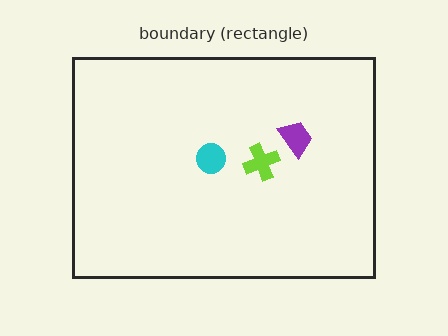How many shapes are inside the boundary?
3 inside, 0 outside.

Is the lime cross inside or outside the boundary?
Inside.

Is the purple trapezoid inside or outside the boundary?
Inside.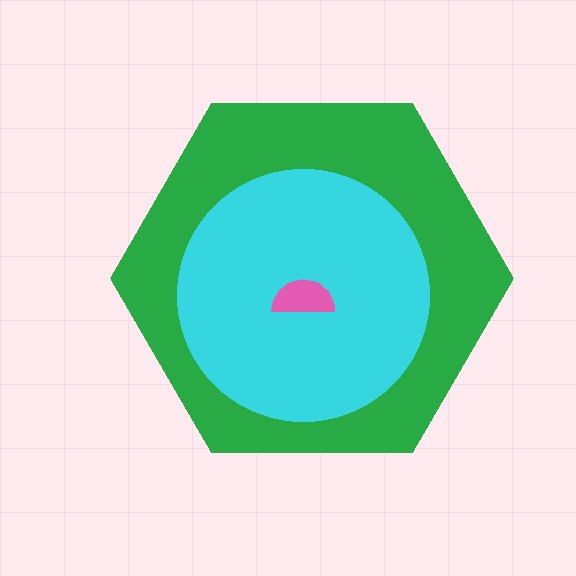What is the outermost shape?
The green hexagon.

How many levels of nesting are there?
3.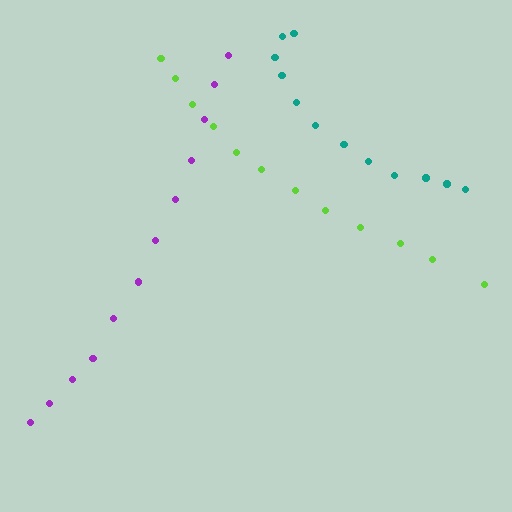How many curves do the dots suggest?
There are 3 distinct paths.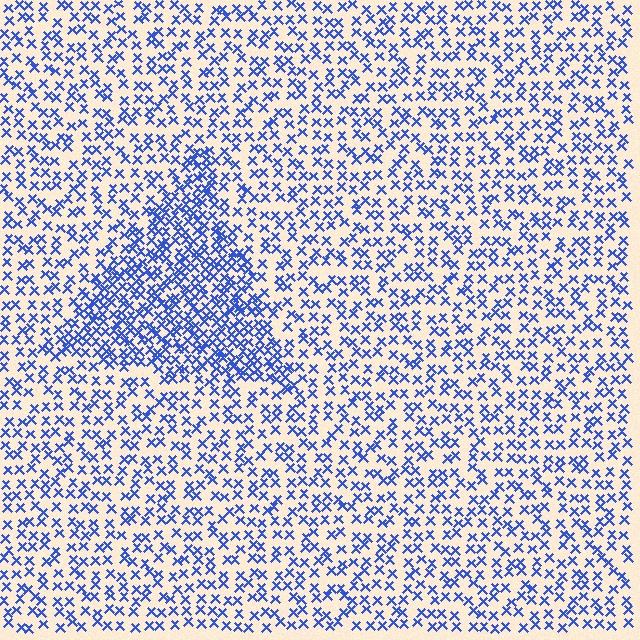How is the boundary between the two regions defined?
The boundary is defined by a change in element density (approximately 2.0x ratio). All elements are the same color, size, and shape.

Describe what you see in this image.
The image contains small blue elements arranged at two different densities. A triangle-shaped region is visible where the elements are more densely packed than the surrounding area.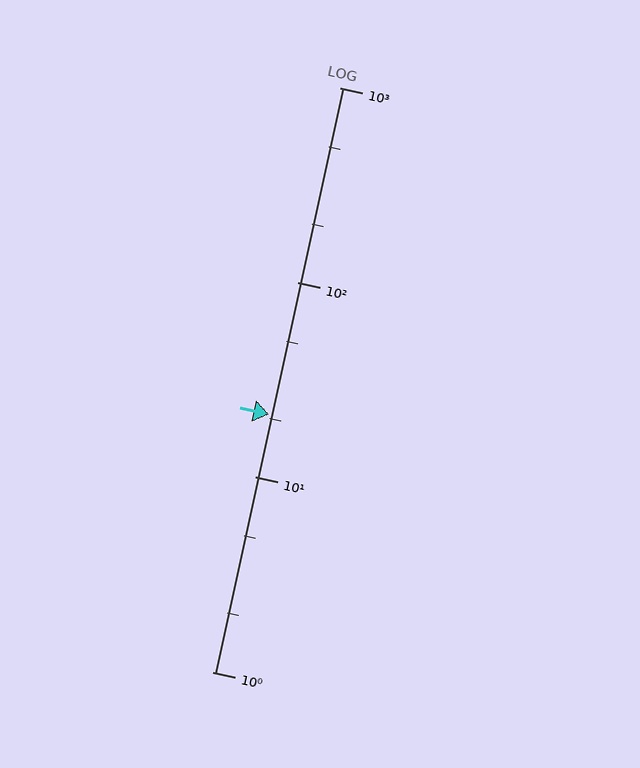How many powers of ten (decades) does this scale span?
The scale spans 3 decades, from 1 to 1000.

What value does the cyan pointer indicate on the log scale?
The pointer indicates approximately 21.